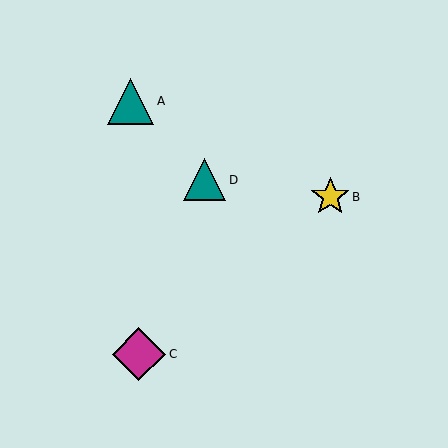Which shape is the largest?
The magenta diamond (labeled C) is the largest.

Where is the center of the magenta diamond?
The center of the magenta diamond is at (139, 354).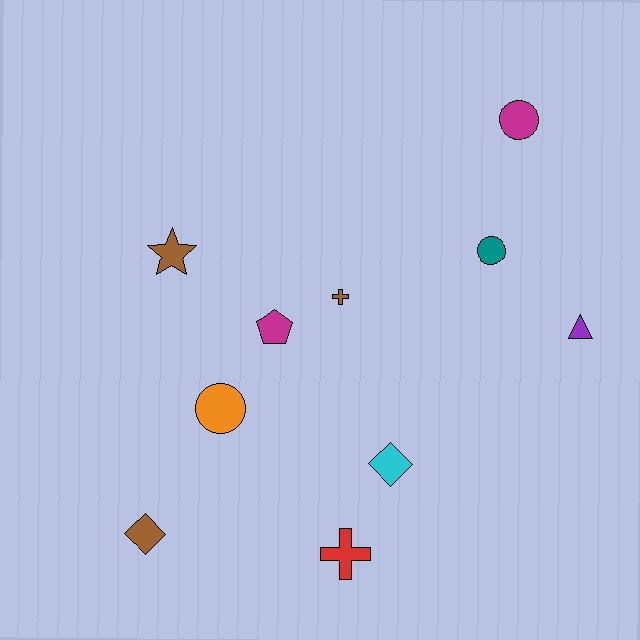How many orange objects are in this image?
There is 1 orange object.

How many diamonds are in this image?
There are 2 diamonds.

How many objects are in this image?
There are 10 objects.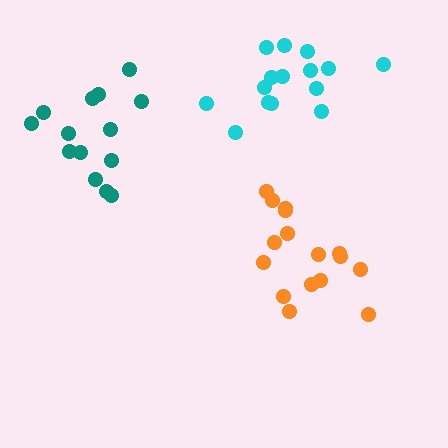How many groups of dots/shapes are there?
There are 3 groups.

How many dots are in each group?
Group 1: 14 dots, Group 2: 16 dots, Group 3: 15 dots (45 total).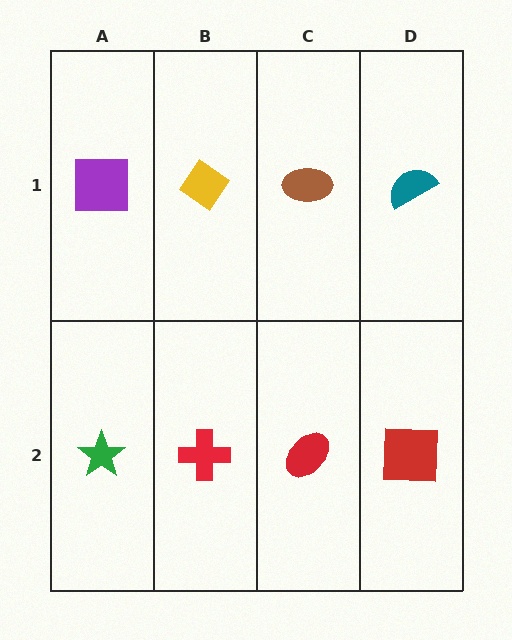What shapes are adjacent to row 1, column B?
A red cross (row 2, column B), a purple square (row 1, column A), a brown ellipse (row 1, column C).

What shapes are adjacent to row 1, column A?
A green star (row 2, column A), a yellow diamond (row 1, column B).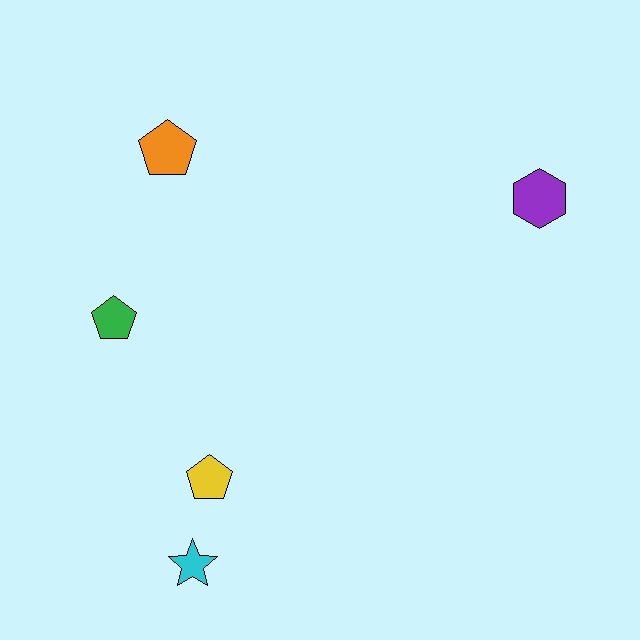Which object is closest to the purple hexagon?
The orange pentagon is closest to the purple hexagon.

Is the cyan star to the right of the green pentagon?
Yes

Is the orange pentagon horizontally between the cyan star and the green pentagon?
Yes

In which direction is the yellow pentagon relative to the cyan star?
The yellow pentagon is above the cyan star.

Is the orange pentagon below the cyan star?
No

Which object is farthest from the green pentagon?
The purple hexagon is farthest from the green pentagon.